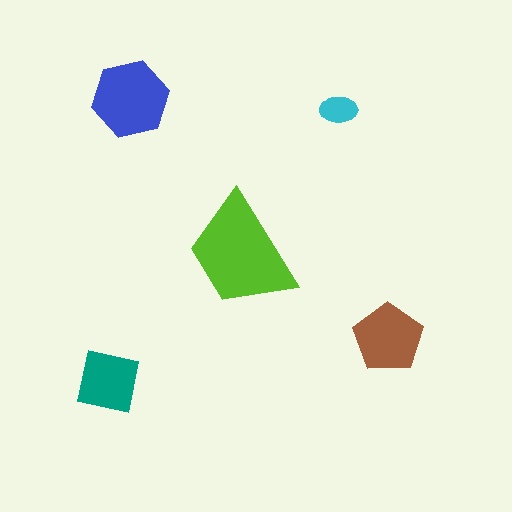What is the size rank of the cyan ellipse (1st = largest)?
5th.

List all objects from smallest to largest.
The cyan ellipse, the teal square, the brown pentagon, the blue hexagon, the lime trapezoid.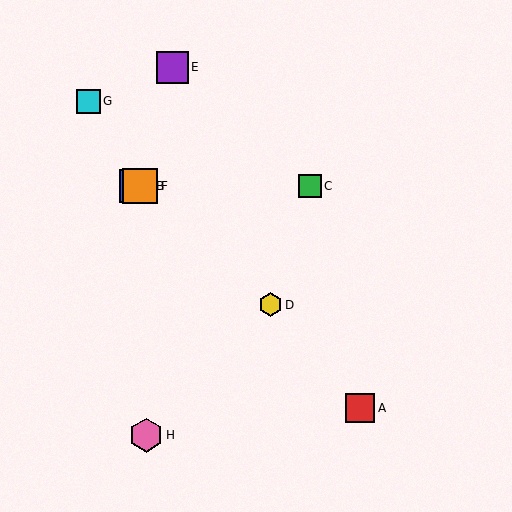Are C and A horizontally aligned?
No, C is at y≈186 and A is at y≈408.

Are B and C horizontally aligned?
Yes, both are at y≈186.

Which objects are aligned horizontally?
Objects B, C, F are aligned horizontally.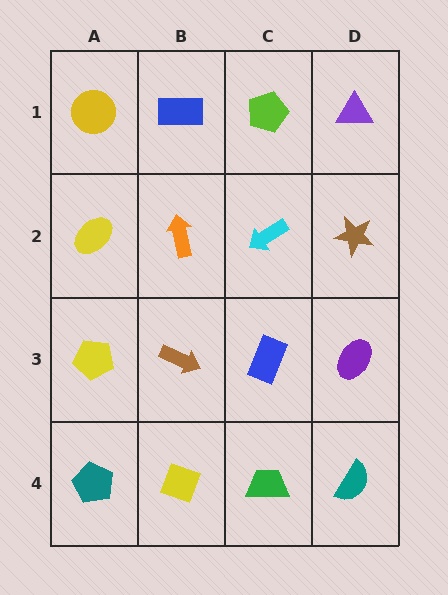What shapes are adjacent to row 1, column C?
A cyan arrow (row 2, column C), a blue rectangle (row 1, column B), a purple triangle (row 1, column D).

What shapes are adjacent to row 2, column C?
A lime pentagon (row 1, column C), a blue rectangle (row 3, column C), an orange arrow (row 2, column B), a brown star (row 2, column D).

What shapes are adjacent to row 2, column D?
A purple triangle (row 1, column D), a purple ellipse (row 3, column D), a cyan arrow (row 2, column C).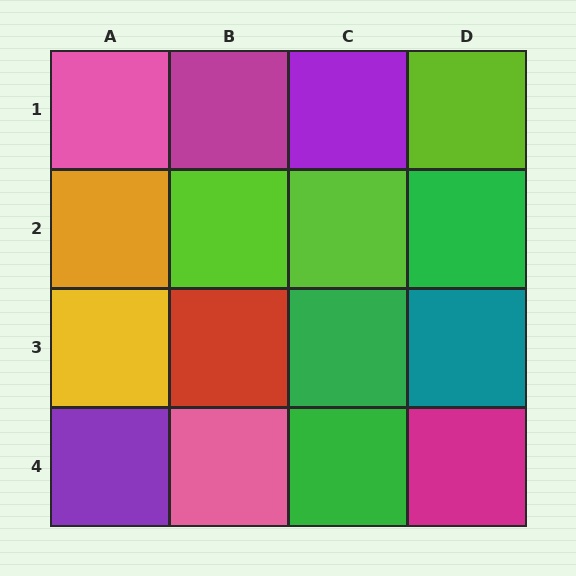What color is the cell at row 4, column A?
Purple.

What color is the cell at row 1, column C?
Purple.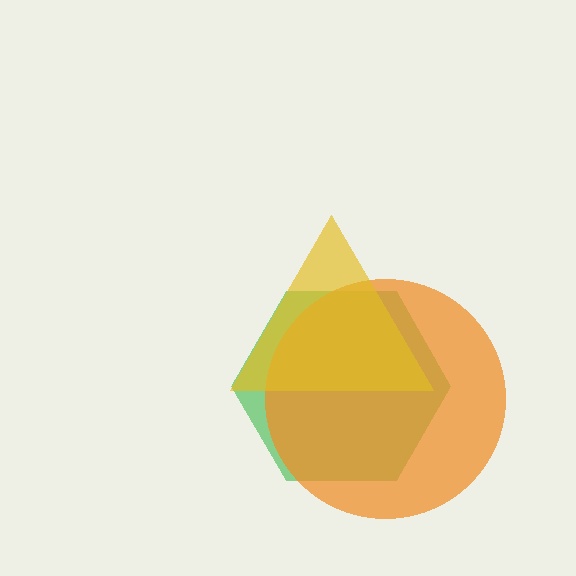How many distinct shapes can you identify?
There are 3 distinct shapes: a green hexagon, an orange circle, a yellow triangle.